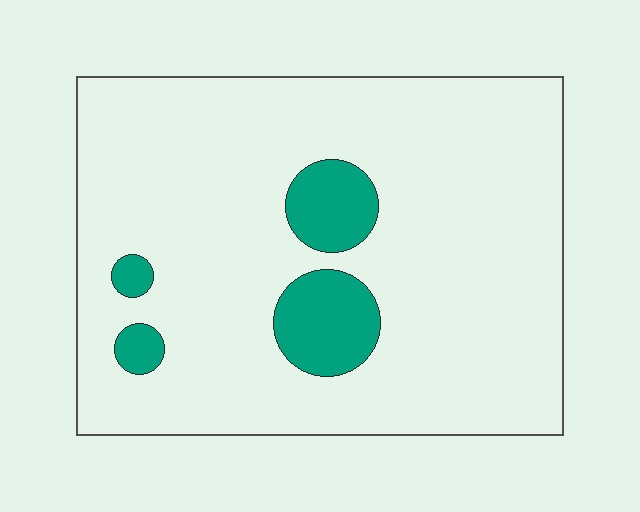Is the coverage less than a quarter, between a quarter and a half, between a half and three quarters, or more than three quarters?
Less than a quarter.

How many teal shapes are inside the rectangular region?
4.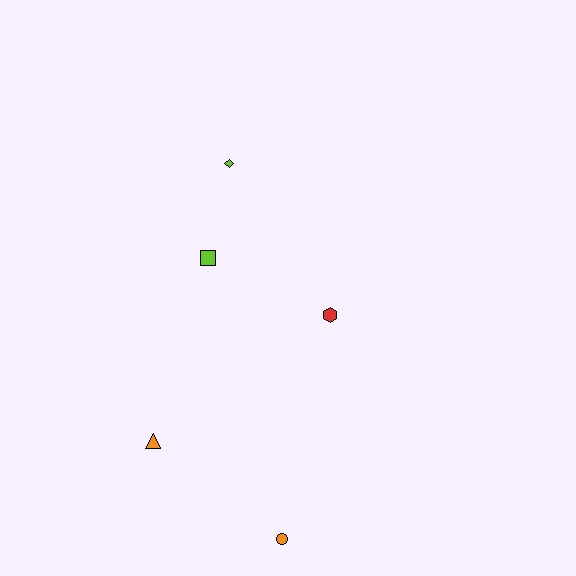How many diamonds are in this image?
There is 1 diamond.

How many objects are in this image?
There are 5 objects.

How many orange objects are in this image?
There are 2 orange objects.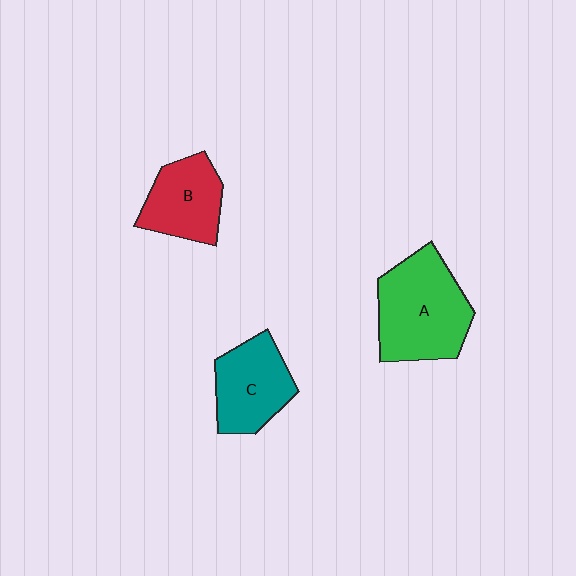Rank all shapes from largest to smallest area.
From largest to smallest: A (green), C (teal), B (red).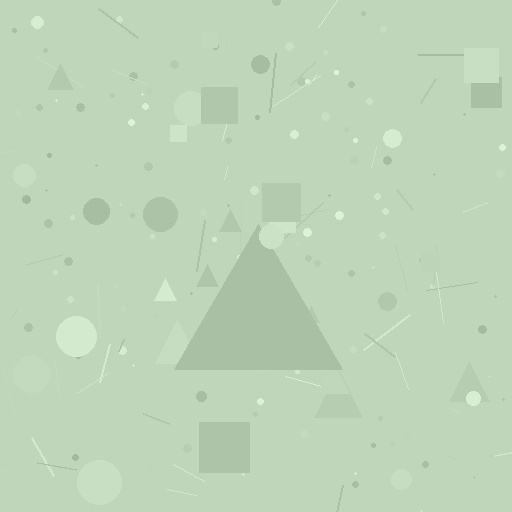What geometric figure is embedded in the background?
A triangle is embedded in the background.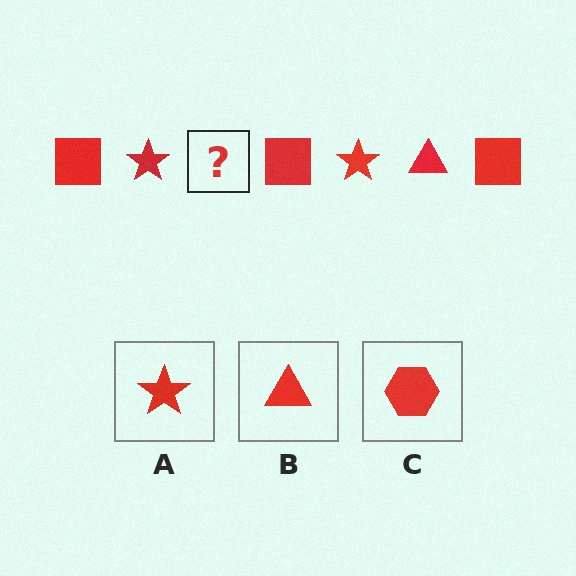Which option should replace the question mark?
Option B.